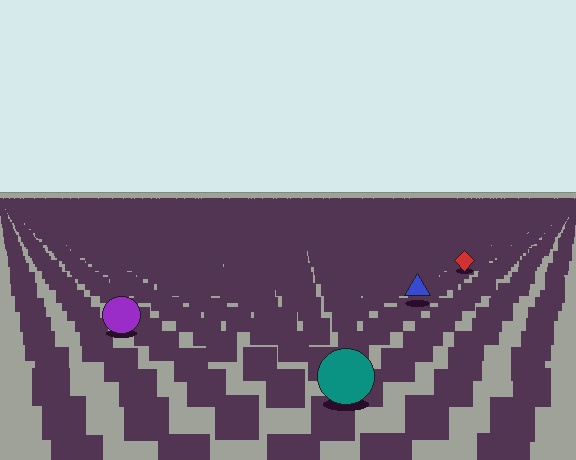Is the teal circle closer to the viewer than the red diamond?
Yes. The teal circle is closer — you can tell from the texture gradient: the ground texture is coarser near it.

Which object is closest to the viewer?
The teal circle is closest. The texture marks near it are larger and more spread out.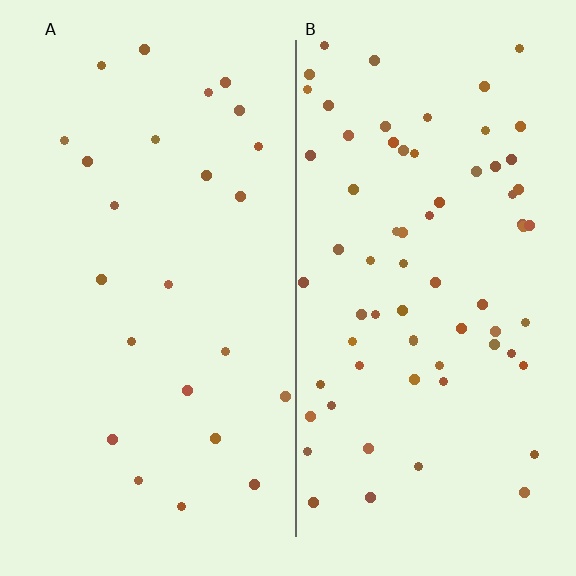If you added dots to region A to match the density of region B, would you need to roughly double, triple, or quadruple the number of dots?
Approximately triple.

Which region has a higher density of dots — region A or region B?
B (the right).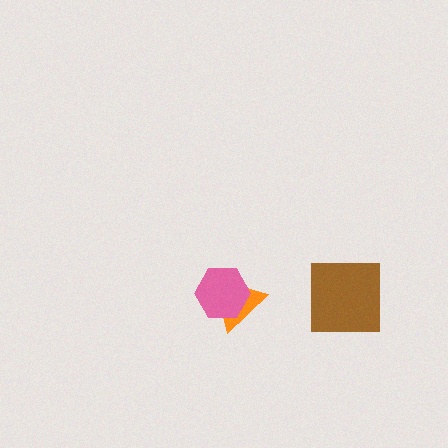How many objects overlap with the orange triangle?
1 object overlaps with the orange triangle.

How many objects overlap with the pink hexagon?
1 object overlaps with the pink hexagon.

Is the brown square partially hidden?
No, no other shape covers it.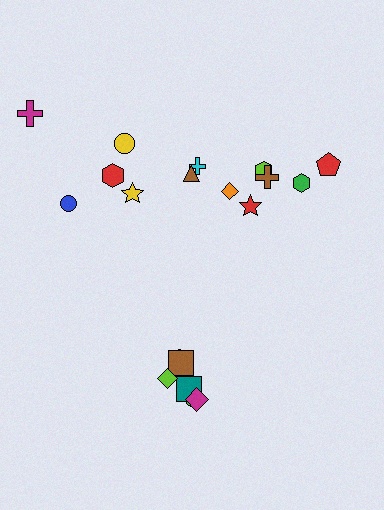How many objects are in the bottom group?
There are 6 objects.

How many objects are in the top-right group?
There are 8 objects.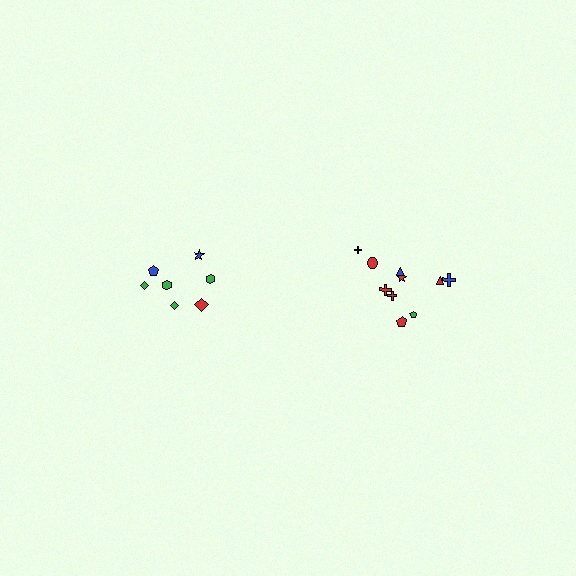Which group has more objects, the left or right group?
The right group.